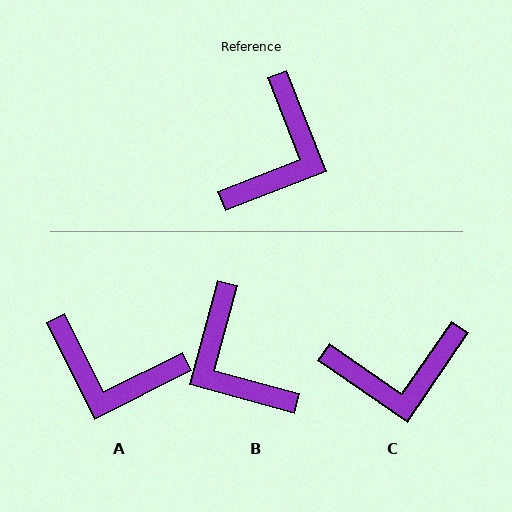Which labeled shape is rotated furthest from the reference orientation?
B, about 126 degrees away.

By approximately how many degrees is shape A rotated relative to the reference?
Approximately 85 degrees clockwise.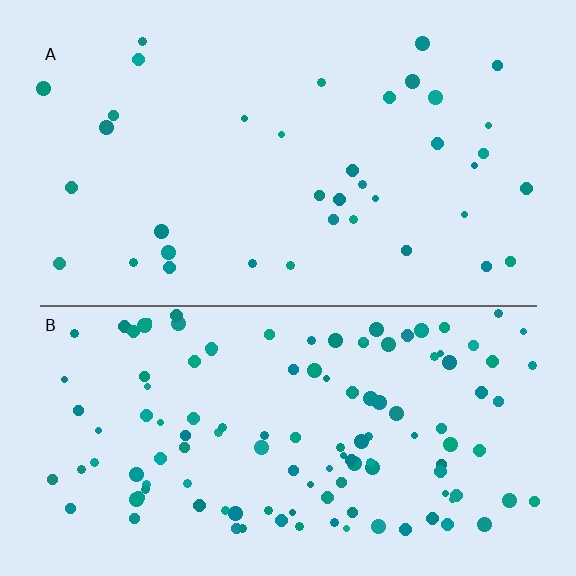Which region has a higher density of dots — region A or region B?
B (the bottom).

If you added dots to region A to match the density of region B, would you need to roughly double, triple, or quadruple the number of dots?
Approximately triple.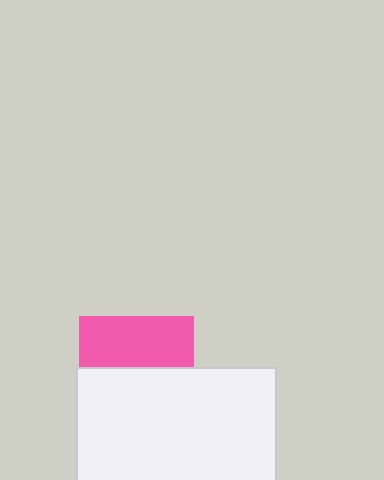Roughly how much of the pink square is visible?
About half of it is visible (roughly 46%).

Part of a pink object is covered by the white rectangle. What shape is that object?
It is a square.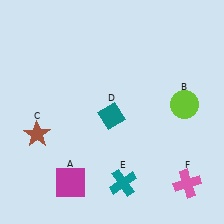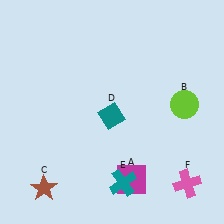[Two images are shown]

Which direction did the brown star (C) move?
The brown star (C) moved down.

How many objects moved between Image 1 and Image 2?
2 objects moved between the two images.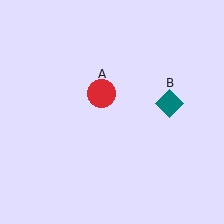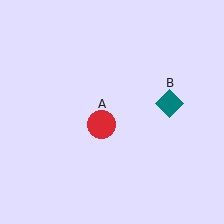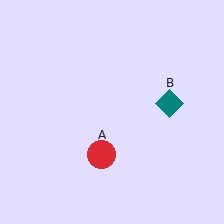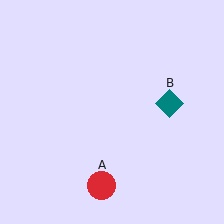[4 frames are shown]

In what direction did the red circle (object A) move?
The red circle (object A) moved down.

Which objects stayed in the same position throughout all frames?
Teal diamond (object B) remained stationary.